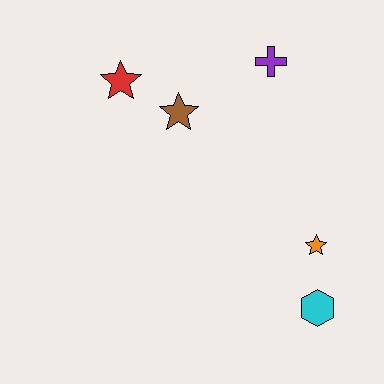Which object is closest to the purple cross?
The brown star is closest to the purple cross.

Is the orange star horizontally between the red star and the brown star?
No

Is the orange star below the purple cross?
Yes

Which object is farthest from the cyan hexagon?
The red star is farthest from the cyan hexagon.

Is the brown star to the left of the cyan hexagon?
Yes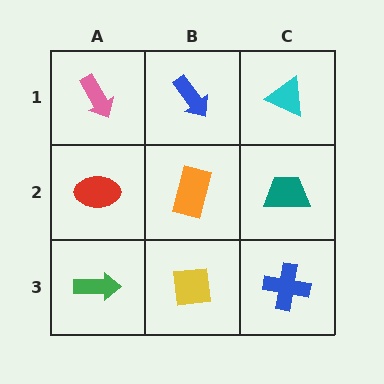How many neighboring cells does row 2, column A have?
3.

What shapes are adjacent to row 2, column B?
A blue arrow (row 1, column B), a yellow square (row 3, column B), a red ellipse (row 2, column A), a teal trapezoid (row 2, column C).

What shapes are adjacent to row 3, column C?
A teal trapezoid (row 2, column C), a yellow square (row 3, column B).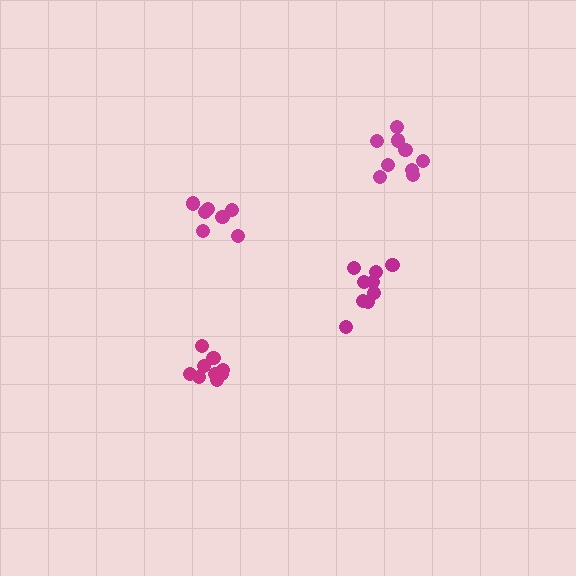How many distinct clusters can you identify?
There are 4 distinct clusters.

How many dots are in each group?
Group 1: 9 dots, Group 2: 7 dots, Group 3: 9 dots, Group 4: 9 dots (34 total).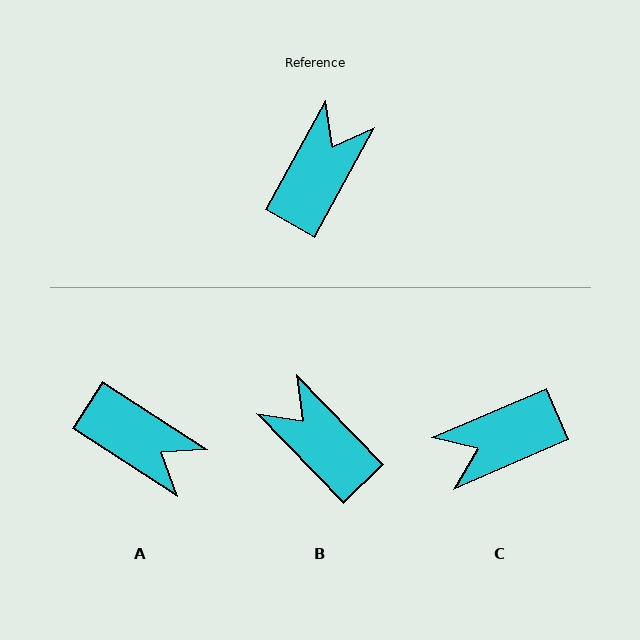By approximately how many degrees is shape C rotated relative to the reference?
Approximately 142 degrees counter-clockwise.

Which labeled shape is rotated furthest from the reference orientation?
C, about 142 degrees away.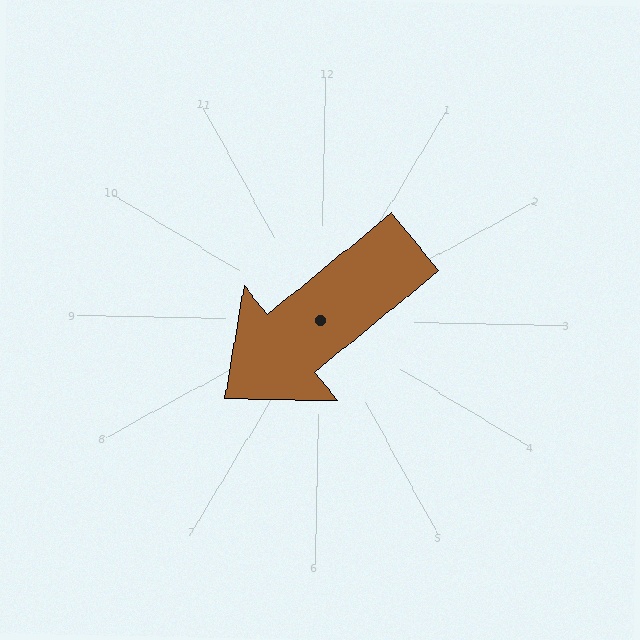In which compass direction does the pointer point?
Southwest.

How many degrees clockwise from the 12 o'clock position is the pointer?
Approximately 230 degrees.